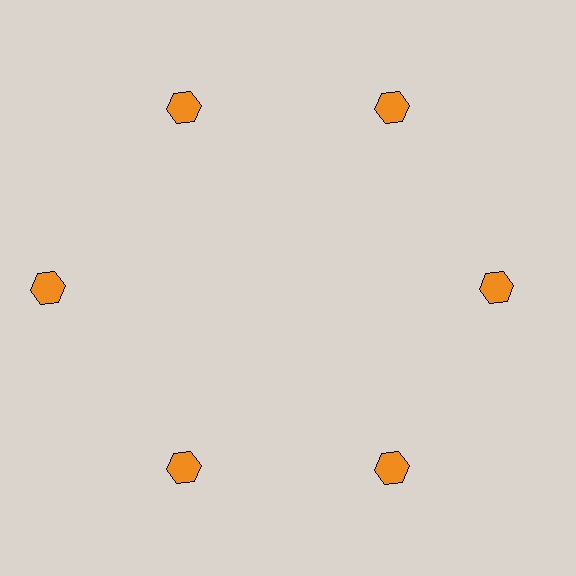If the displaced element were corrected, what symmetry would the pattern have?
It would have 6-fold rotational symmetry — the pattern would map onto itself every 60 degrees.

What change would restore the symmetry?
The symmetry would be restored by moving it inward, back onto the ring so that all 6 hexagons sit at equal angles and equal distance from the center.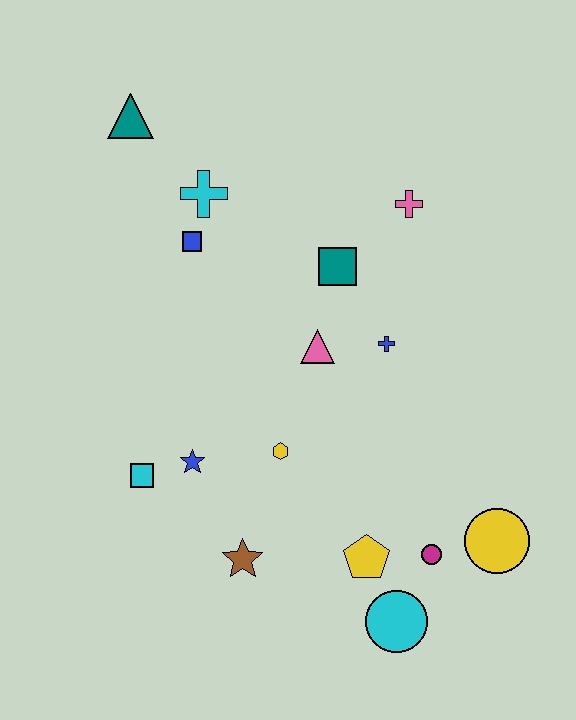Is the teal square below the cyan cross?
Yes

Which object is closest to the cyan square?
The blue star is closest to the cyan square.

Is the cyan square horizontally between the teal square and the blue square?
No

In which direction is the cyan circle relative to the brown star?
The cyan circle is to the right of the brown star.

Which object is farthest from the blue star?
The teal triangle is farthest from the blue star.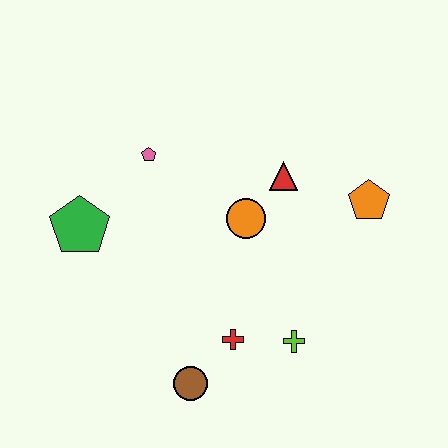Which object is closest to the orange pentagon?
The red triangle is closest to the orange pentagon.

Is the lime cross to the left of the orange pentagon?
Yes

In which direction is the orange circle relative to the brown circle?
The orange circle is above the brown circle.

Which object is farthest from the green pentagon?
The orange pentagon is farthest from the green pentagon.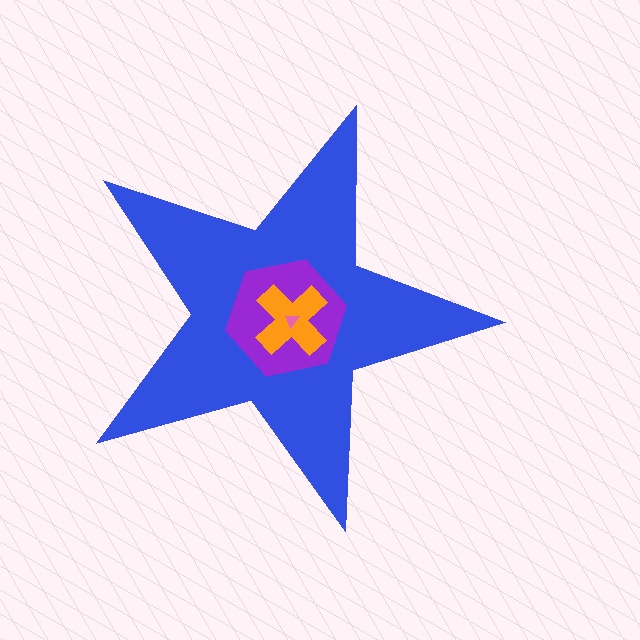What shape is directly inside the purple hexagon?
The orange cross.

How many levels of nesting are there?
4.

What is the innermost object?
The pink triangle.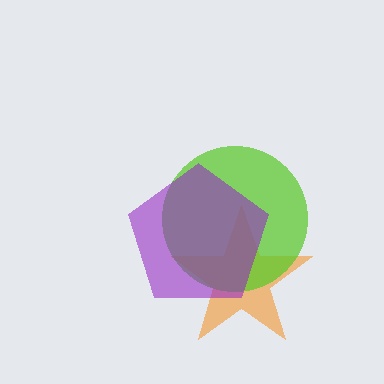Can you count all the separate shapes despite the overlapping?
Yes, there are 3 separate shapes.